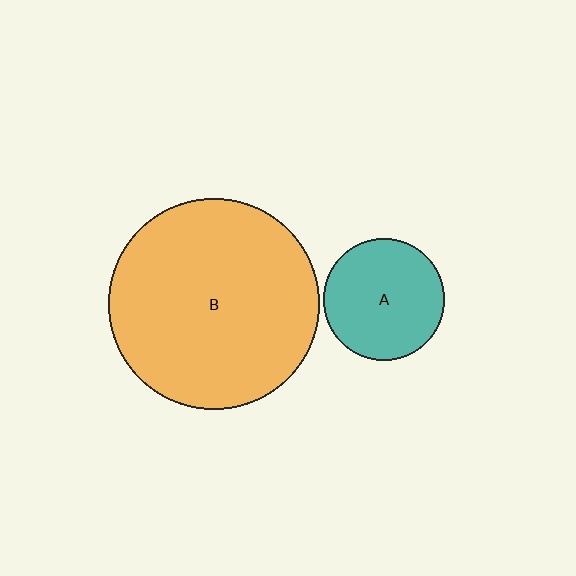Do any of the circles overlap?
No, none of the circles overlap.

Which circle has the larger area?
Circle B (orange).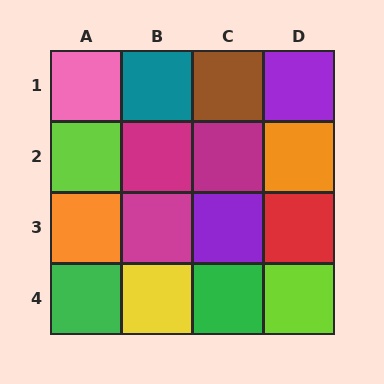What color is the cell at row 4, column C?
Green.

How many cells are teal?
1 cell is teal.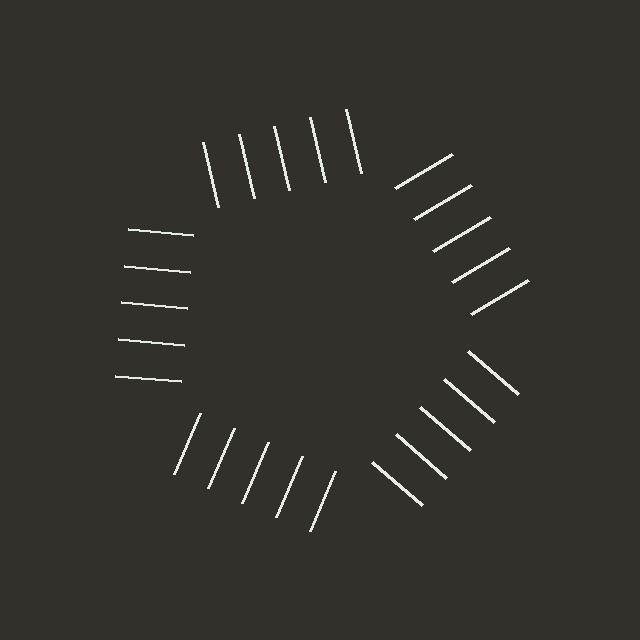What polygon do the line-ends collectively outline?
An illusory pentagon — the line segments terminate on its edges but no continuous stroke is drawn.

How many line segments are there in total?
25 — 5 along each of the 5 edges.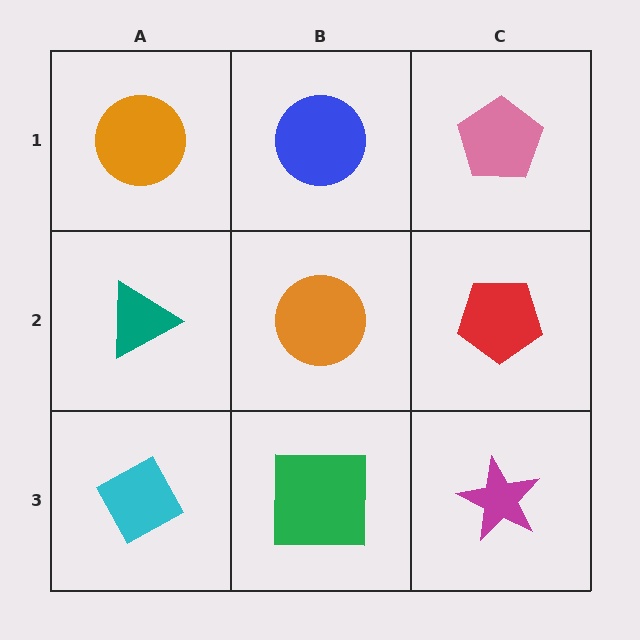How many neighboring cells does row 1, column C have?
2.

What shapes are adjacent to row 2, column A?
An orange circle (row 1, column A), a cyan diamond (row 3, column A), an orange circle (row 2, column B).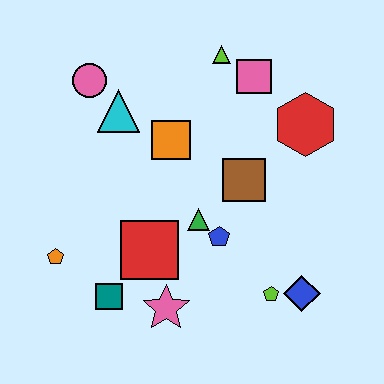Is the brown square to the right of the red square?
Yes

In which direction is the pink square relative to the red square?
The pink square is above the red square.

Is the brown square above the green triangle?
Yes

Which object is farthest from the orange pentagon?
The red hexagon is farthest from the orange pentagon.